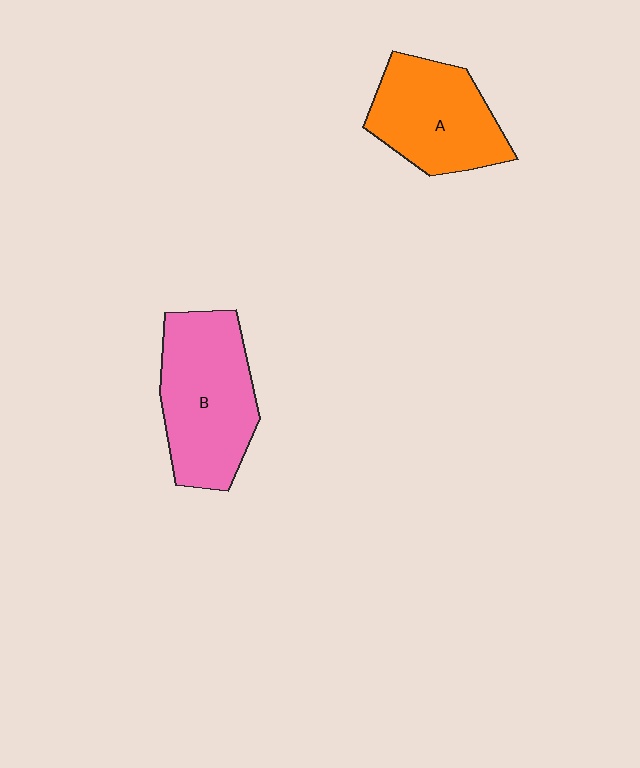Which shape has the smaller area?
Shape A (orange).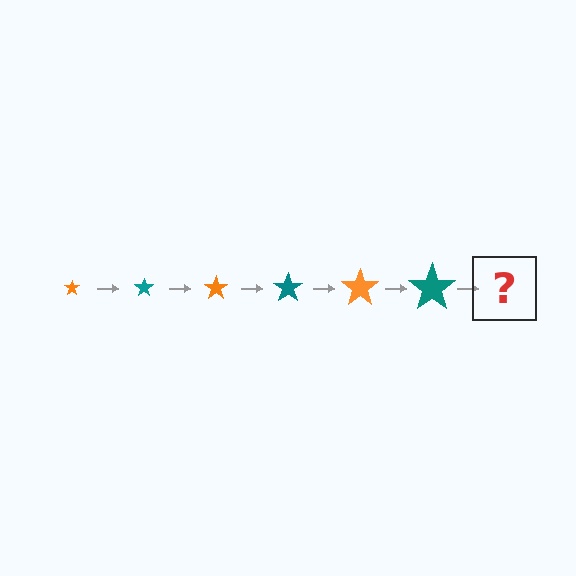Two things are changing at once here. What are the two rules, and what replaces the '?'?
The two rules are that the star grows larger each step and the color cycles through orange and teal. The '?' should be an orange star, larger than the previous one.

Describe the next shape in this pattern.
It should be an orange star, larger than the previous one.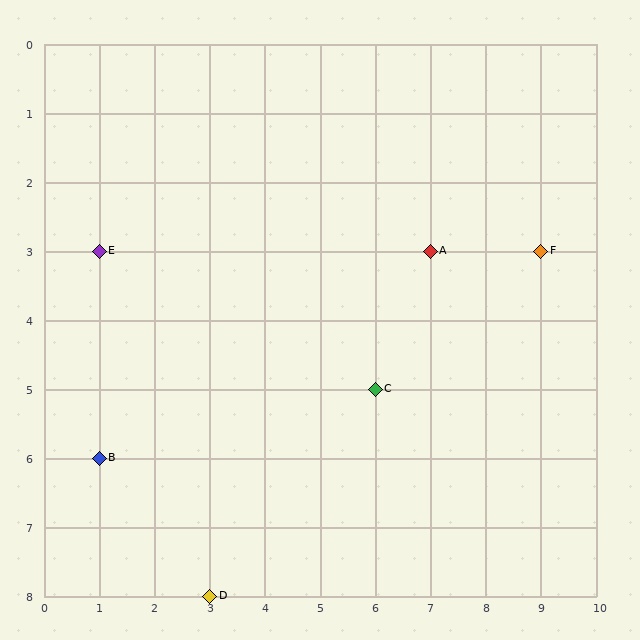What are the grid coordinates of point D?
Point D is at grid coordinates (3, 8).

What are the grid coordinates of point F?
Point F is at grid coordinates (9, 3).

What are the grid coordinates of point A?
Point A is at grid coordinates (7, 3).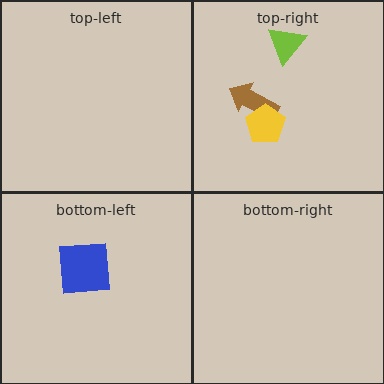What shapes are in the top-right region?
The brown arrow, the yellow pentagon, the lime triangle.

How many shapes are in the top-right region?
3.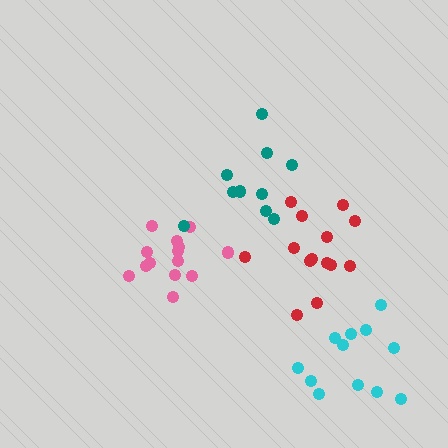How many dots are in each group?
Group 1: 12 dots, Group 2: 14 dots, Group 3: 14 dots, Group 4: 10 dots (50 total).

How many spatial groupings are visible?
There are 4 spatial groupings.